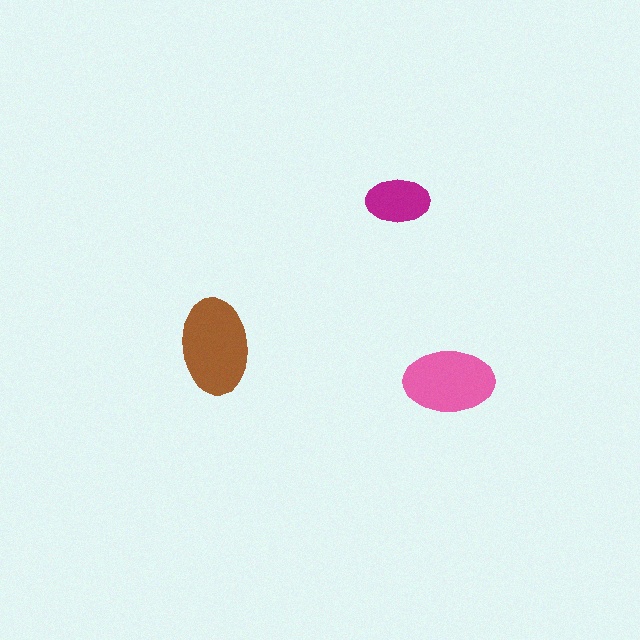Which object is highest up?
The magenta ellipse is topmost.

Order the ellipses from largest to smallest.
the brown one, the pink one, the magenta one.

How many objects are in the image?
There are 3 objects in the image.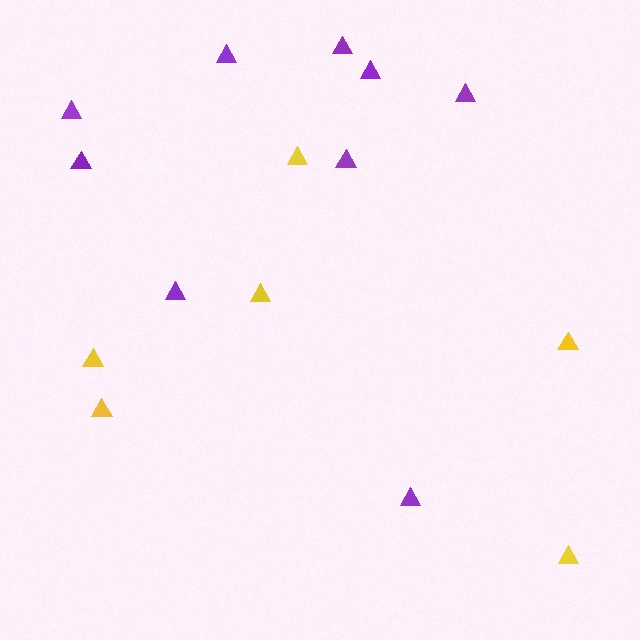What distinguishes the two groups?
There are 2 groups: one group of yellow triangles (6) and one group of purple triangles (9).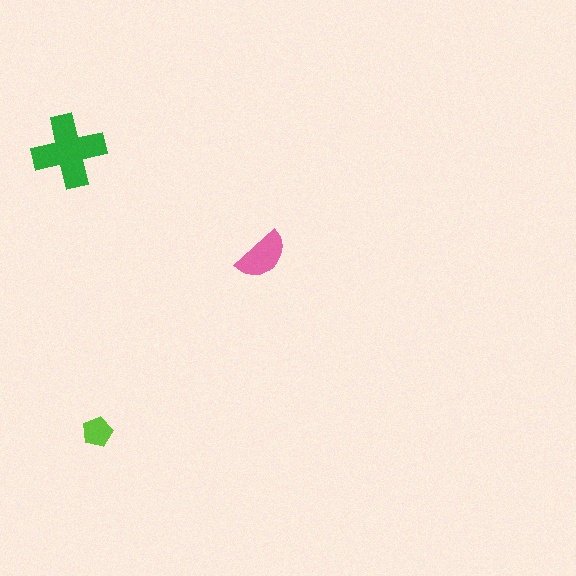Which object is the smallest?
The lime pentagon.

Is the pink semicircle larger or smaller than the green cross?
Smaller.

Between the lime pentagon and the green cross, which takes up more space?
The green cross.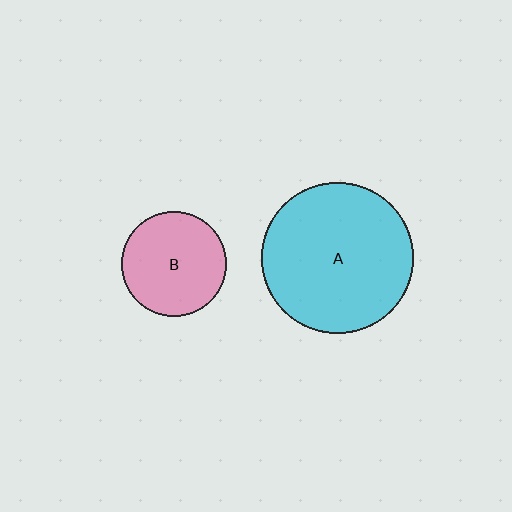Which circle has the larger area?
Circle A (cyan).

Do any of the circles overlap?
No, none of the circles overlap.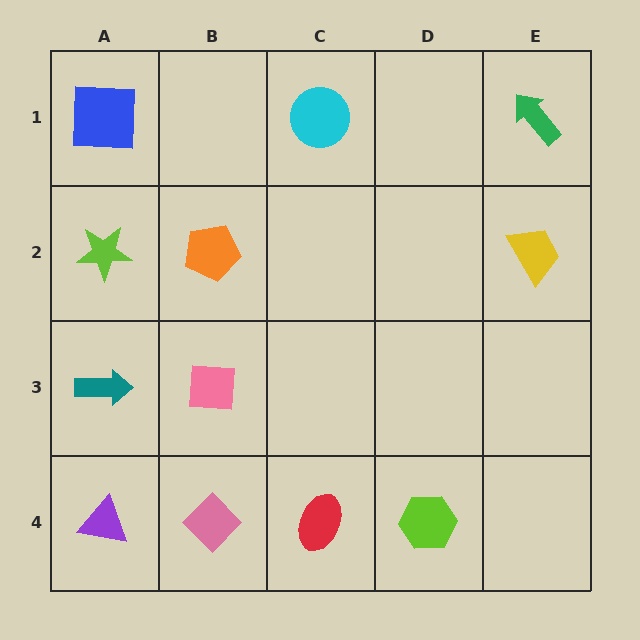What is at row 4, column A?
A purple triangle.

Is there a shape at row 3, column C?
No, that cell is empty.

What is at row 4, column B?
A pink diamond.